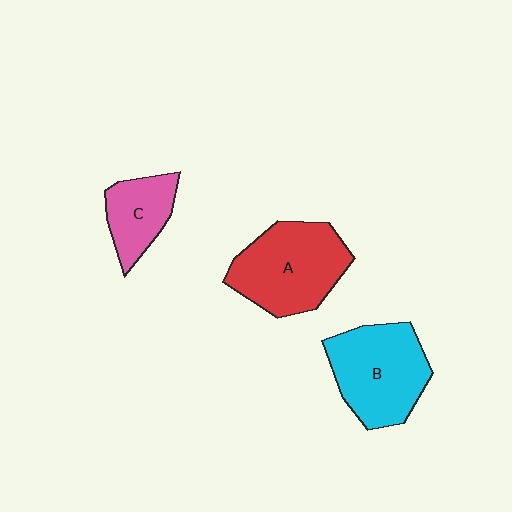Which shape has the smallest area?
Shape C (pink).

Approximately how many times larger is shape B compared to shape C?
Approximately 1.8 times.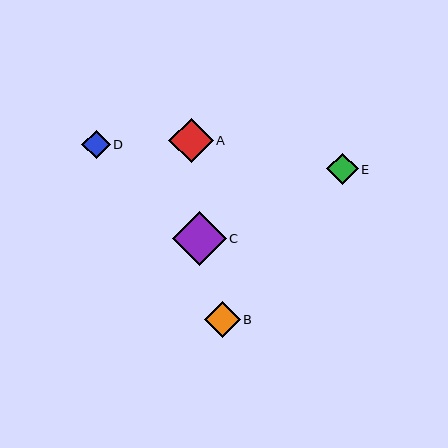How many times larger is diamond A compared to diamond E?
Diamond A is approximately 1.4 times the size of diamond E.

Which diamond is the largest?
Diamond C is the largest with a size of approximately 54 pixels.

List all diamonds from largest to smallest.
From largest to smallest: C, A, B, E, D.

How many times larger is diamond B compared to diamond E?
Diamond B is approximately 1.2 times the size of diamond E.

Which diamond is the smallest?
Diamond D is the smallest with a size of approximately 28 pixels.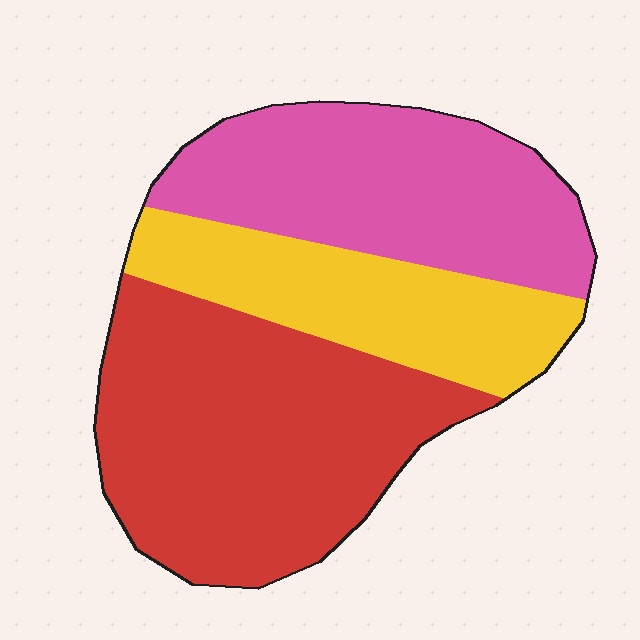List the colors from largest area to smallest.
From largest to smallest: red, pink, yellow.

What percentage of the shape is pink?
Pink takes up between a quarter and a half of the shape.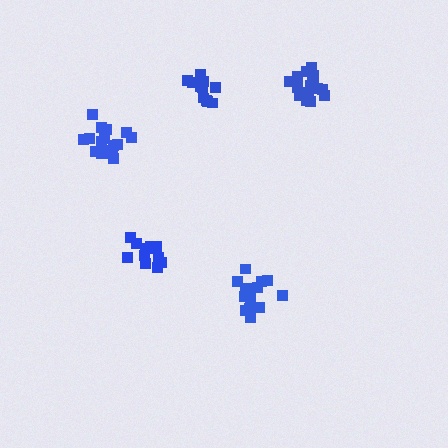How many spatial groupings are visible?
There are 5 spatial groupings.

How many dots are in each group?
Group 1: 12 dots, Group 2: 14 dots, Group 3: 16 dots, Group 4: 17 dots, Group 5: 11 dots (70 total).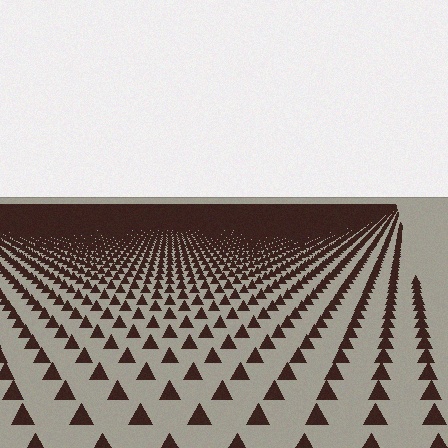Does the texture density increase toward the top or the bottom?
Density increases toward the top.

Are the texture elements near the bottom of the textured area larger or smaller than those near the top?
Larger. Near the bottom, elements are closer to the viewer and appear at a bigger on-screen size.